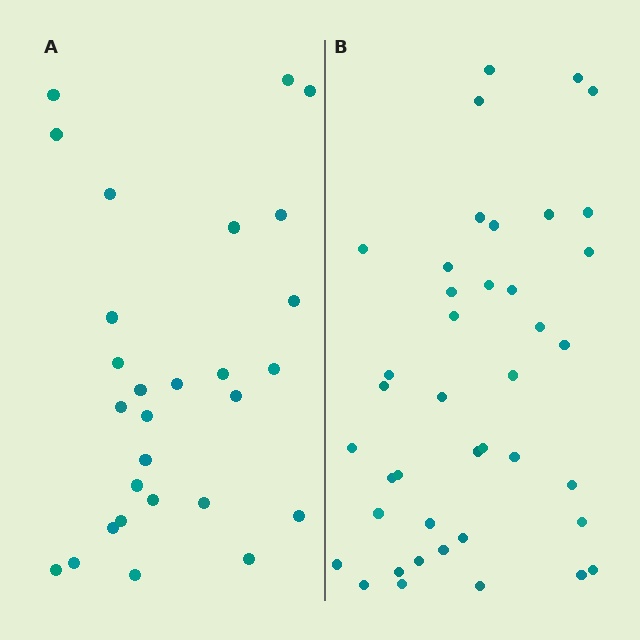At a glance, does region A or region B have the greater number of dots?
Region B (the right region) has more dots.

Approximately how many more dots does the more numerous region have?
Region B has approximately 15 more dots than region A.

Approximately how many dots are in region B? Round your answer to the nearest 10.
About 40 dots. (The exact count is 41, which rounds to 40.)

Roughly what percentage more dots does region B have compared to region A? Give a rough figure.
About 45% more.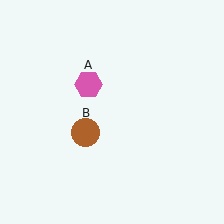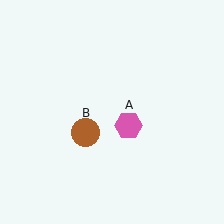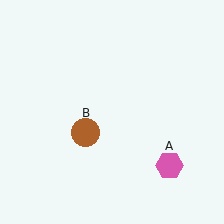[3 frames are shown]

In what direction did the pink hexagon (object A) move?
The pink hexagon (object A) moved down and to the right.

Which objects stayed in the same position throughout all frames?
Brown circle (object B) remained stationary.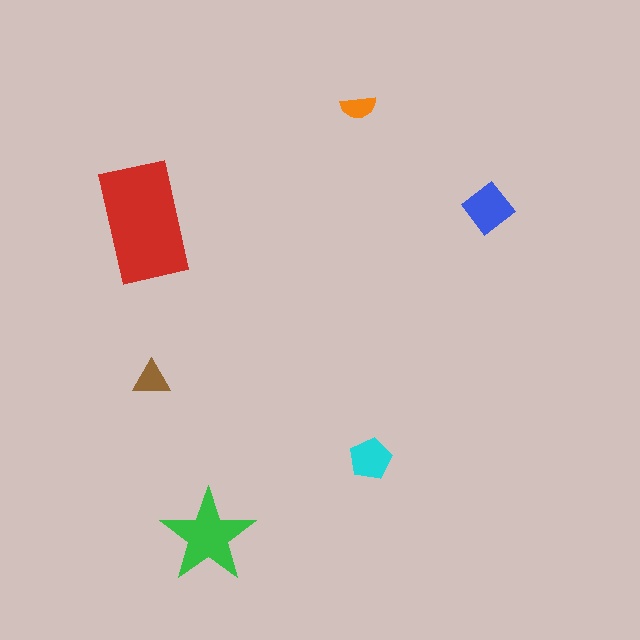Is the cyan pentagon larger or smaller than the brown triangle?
Larger.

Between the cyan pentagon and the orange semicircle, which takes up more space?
The cyan pentagon.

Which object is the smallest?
The orange semicircle.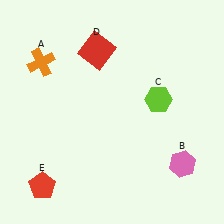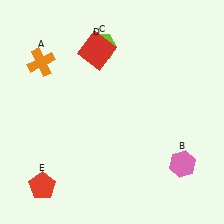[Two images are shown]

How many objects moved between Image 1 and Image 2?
1 object moved between the two images.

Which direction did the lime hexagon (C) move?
The lime hexagon (C) moved left.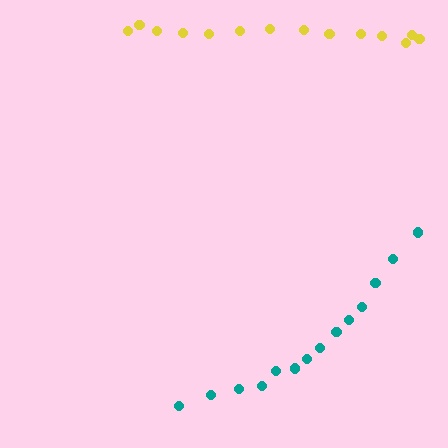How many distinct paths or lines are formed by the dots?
There are 2 distinct paths.